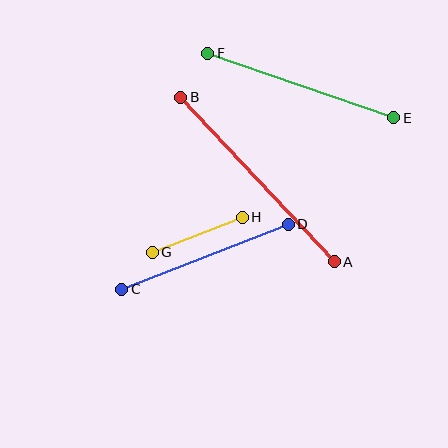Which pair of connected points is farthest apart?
Points A and B are farthest apart.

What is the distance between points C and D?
The distance is approximately 178 pixels.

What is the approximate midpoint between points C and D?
The midpoint is at approximately (205, 257) pixels.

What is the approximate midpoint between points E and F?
The midpoint is at approximately (301, 86) pixels.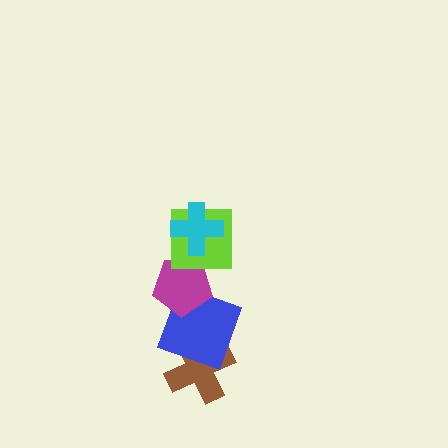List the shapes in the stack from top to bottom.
From top to bottom: the cyan cross, the lime square, the magenta pentagon, the blue square, the brown cross.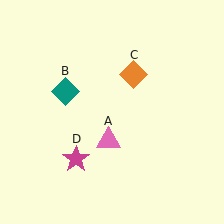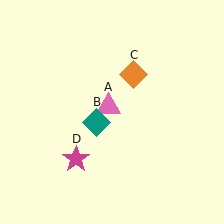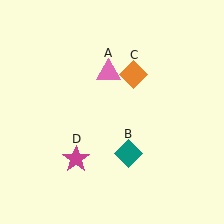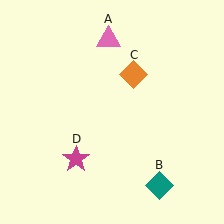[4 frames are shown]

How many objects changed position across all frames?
2 objects changed position: pink triangle (object A), teal diamond (object B).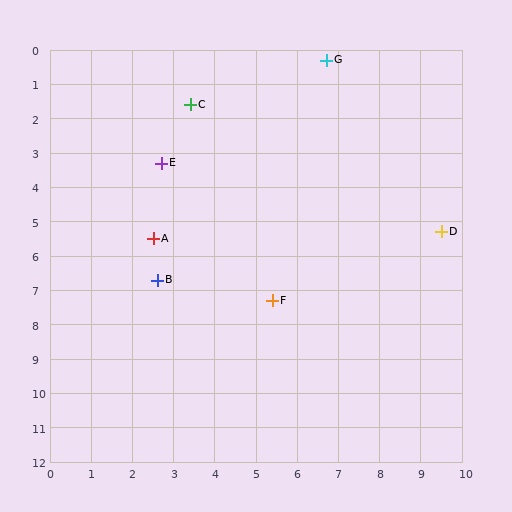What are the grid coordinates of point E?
Point E is at approximately (2.7, 3.3).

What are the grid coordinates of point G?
Point G is at approximately (6.7, 0.3).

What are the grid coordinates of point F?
Point F is at approximately (5.4, 7.3).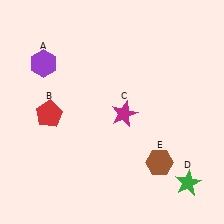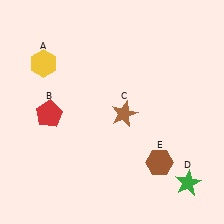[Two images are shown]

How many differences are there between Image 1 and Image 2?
There are 2 differences between the two images.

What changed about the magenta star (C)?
In Image 1, C is magenta. In Image 2, it changed to brown.